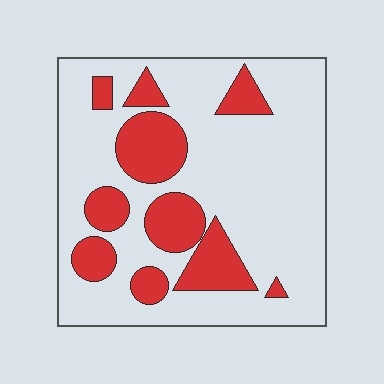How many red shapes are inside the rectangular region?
10.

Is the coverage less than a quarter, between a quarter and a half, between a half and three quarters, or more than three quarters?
Between a quarter and a half.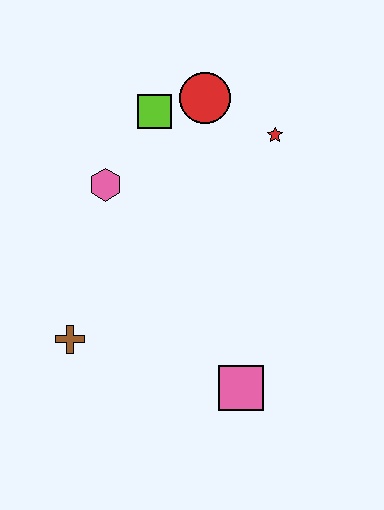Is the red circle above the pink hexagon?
Yes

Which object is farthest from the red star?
The brown cross is farthest from the red star.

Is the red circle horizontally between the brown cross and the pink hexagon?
No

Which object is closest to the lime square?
The red circle is closest to the lime square.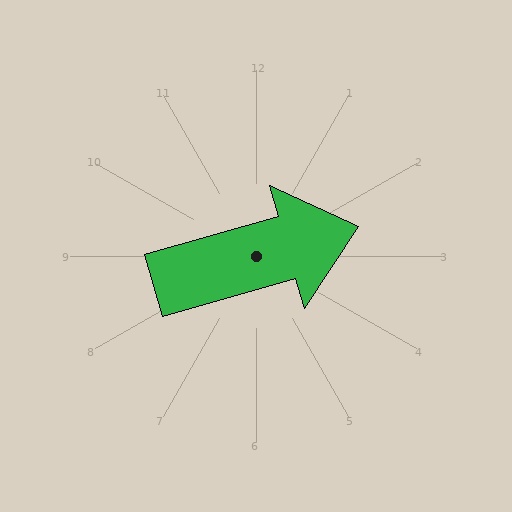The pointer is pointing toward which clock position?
Roughly 2 o'clock.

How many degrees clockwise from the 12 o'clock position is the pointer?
Approximately 74 degrees.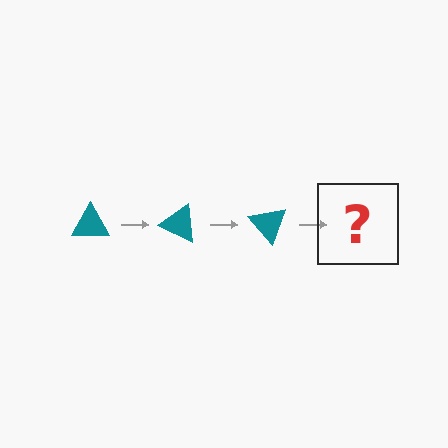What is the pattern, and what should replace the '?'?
The pattern is that the triangle rotates 25 degrees each step. The '?' should be a teal triangle rotated 75 degrees.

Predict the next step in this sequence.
The next step is a teal triangle rotated 75 degrees.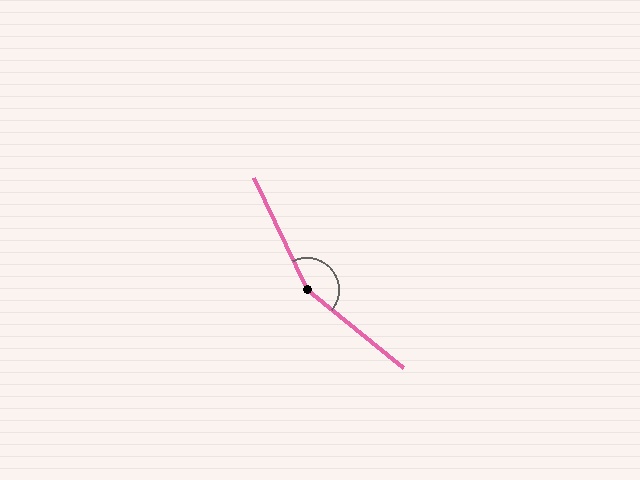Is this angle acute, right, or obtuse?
It is obtuse.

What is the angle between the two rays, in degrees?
Approximately 154 degrees.